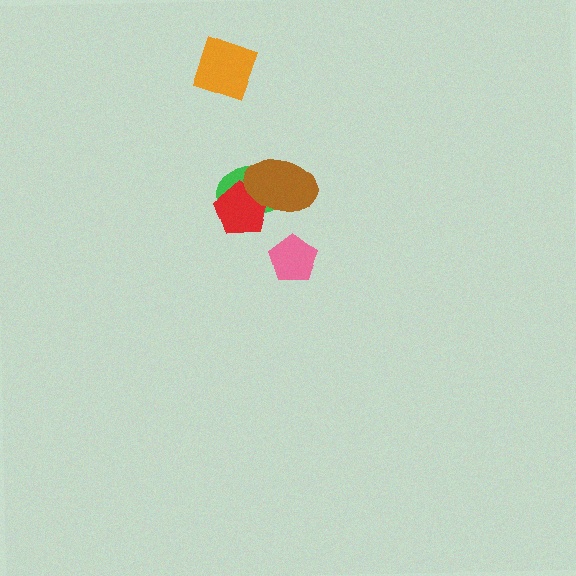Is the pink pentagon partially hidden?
No, no other shape covers it.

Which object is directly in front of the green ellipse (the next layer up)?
The red pentagon is directly in front of the green ellipse.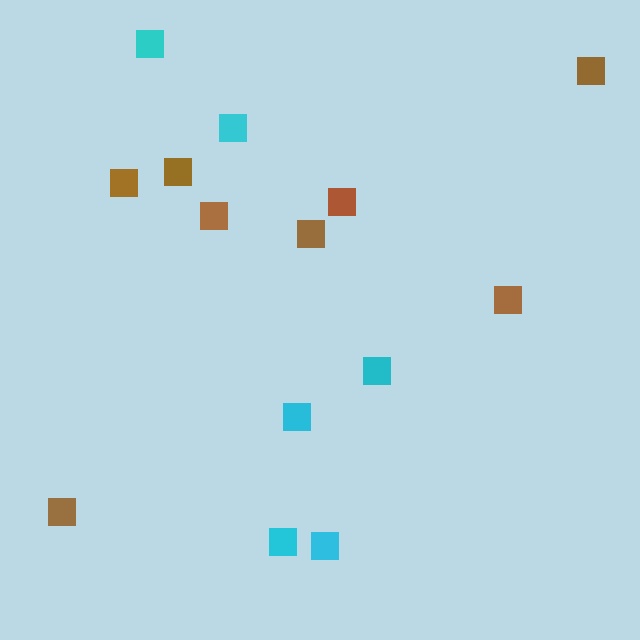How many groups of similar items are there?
There are 2 groups: one group of brown squares (8) and one group of cyan squares (6).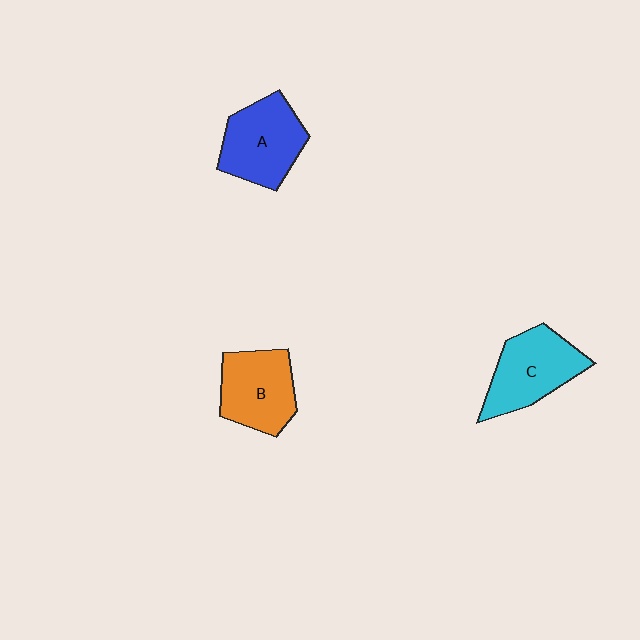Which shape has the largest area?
Shape C (cyan).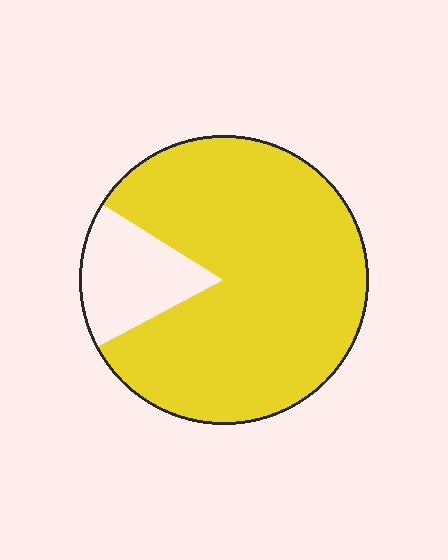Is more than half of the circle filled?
Yes.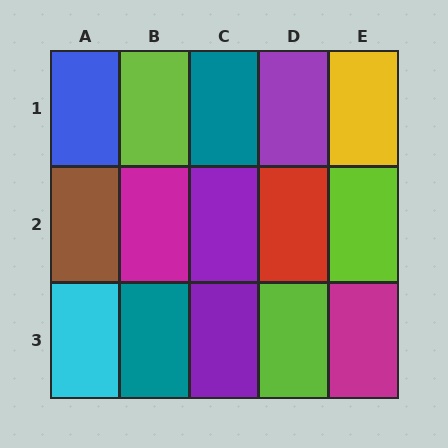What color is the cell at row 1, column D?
Purple.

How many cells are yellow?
1 cell is yellow.